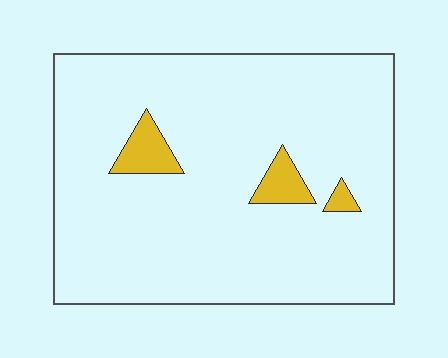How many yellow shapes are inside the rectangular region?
3.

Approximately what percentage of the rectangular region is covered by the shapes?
Approximately 5%.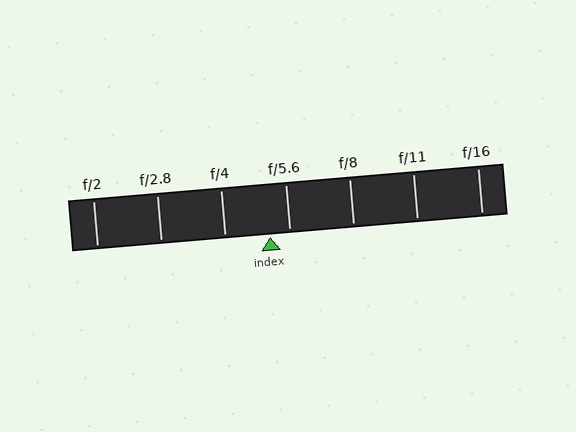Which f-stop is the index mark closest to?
The index mark is closest to f/5.6.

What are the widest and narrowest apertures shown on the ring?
The widest aperture shown is f/2 and the narrowest is f/16.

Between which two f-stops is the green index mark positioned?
The index mark is between f/4 and f/5.6.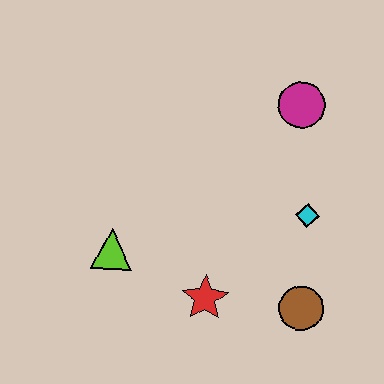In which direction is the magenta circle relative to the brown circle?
The magenta circle is above the brown circle.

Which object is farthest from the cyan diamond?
The lime triangle is farthest from the cyan diamond.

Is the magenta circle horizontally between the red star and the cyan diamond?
Yes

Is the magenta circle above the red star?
Yes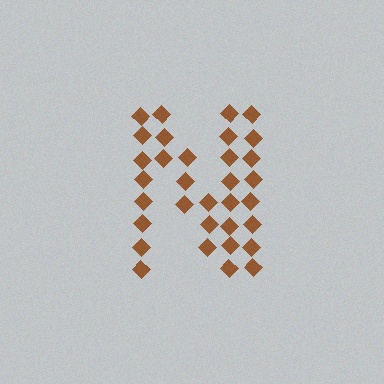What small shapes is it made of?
It is made of small diamonds.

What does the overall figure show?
The overall figure shows the letter N.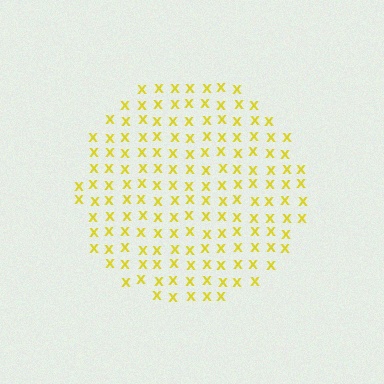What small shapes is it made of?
It is made of small letter X's.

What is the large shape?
The large shape is a circle.